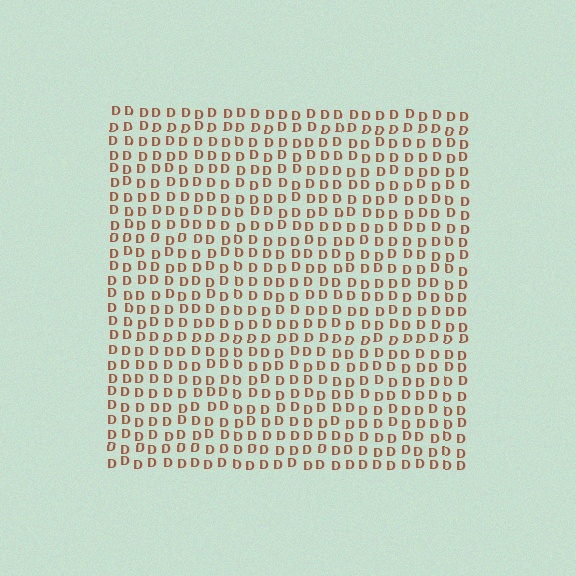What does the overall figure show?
The overall figure shows a square.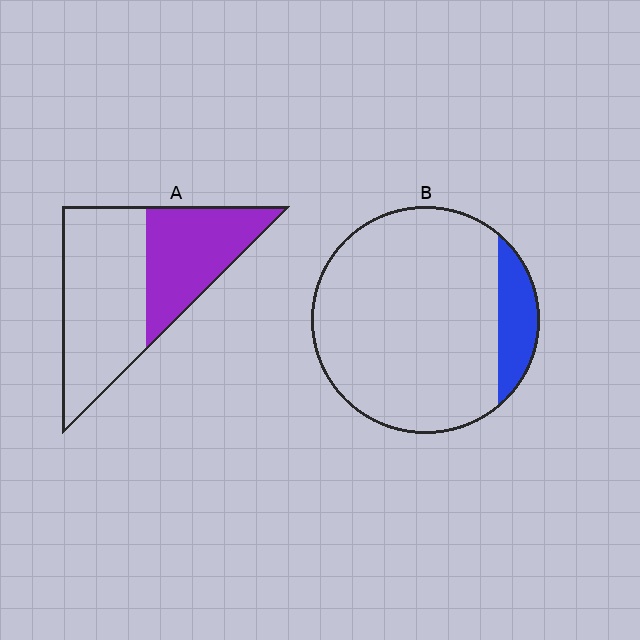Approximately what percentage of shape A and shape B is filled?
A is approximately 40% and B is approximately 15%.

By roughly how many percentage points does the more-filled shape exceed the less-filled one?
By roughly 25 percentage points (A over B).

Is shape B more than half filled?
No.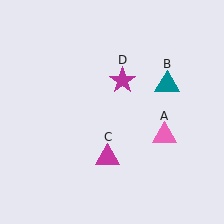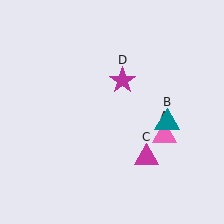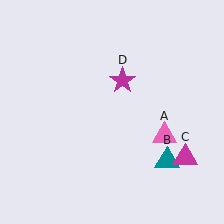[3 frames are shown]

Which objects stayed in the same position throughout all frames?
Pink triangle (object A) and magenta star (object D) remained stationary.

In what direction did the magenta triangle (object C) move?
The magenta triangle (object C) moved right.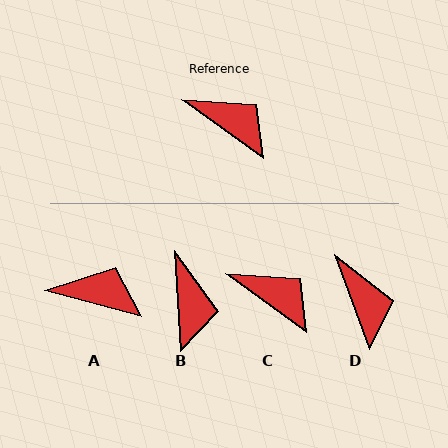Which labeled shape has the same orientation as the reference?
C.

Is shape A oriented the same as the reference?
No, it is off by about 22 degrees.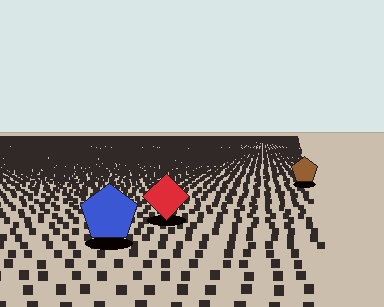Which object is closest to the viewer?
The blue pentagon is closest. The texture marks near it are larger and more spread out.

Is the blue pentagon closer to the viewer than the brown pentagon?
Yes. The blue pentagon is closer — you can tell from the texture gradient: the ground texture is coarser near it.